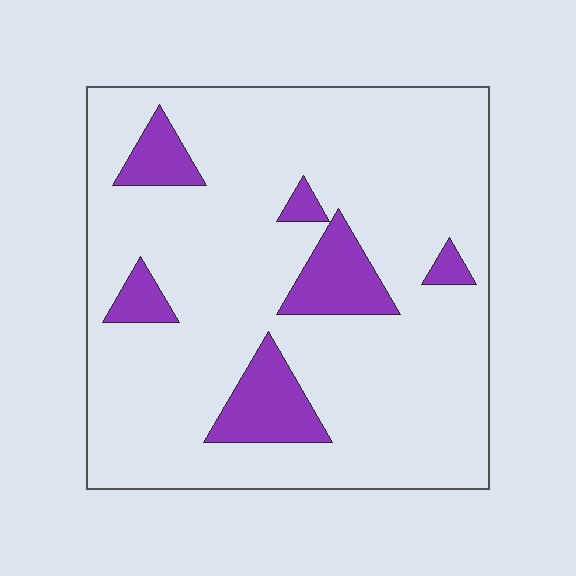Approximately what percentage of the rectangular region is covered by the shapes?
Approximately 15%.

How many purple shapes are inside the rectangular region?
6.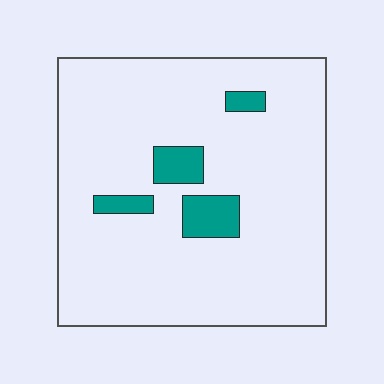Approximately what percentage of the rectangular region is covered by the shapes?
Approximately 10%.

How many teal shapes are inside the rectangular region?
4.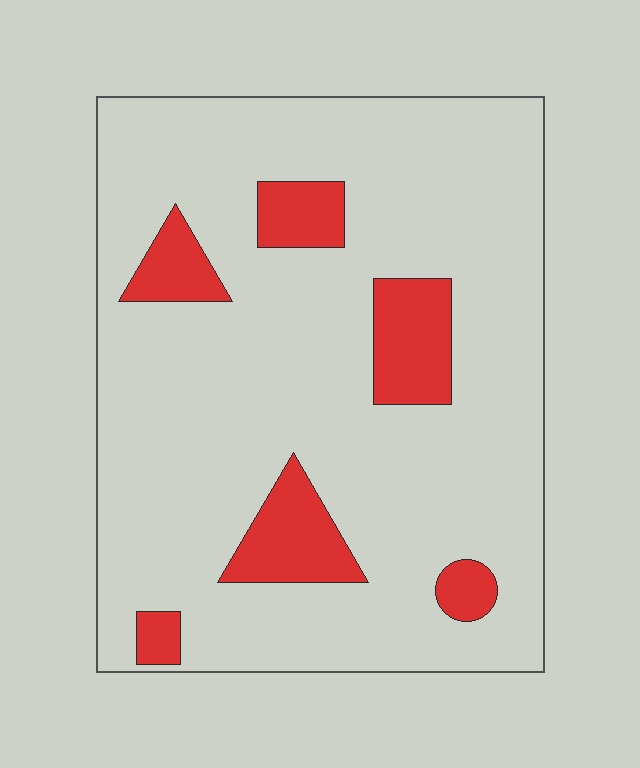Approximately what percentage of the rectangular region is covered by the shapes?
Approximately 15%.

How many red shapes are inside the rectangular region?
6.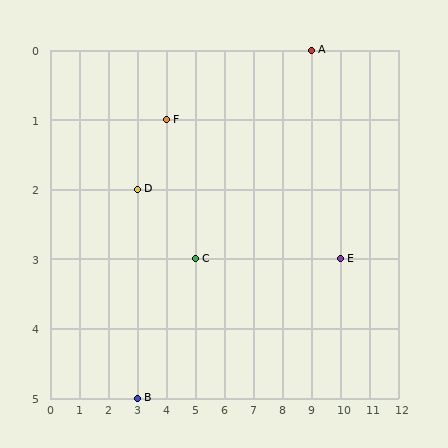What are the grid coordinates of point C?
Point C is at grid coordinates (5, 3).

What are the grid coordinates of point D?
Point D is at grid coordinates (3, 2).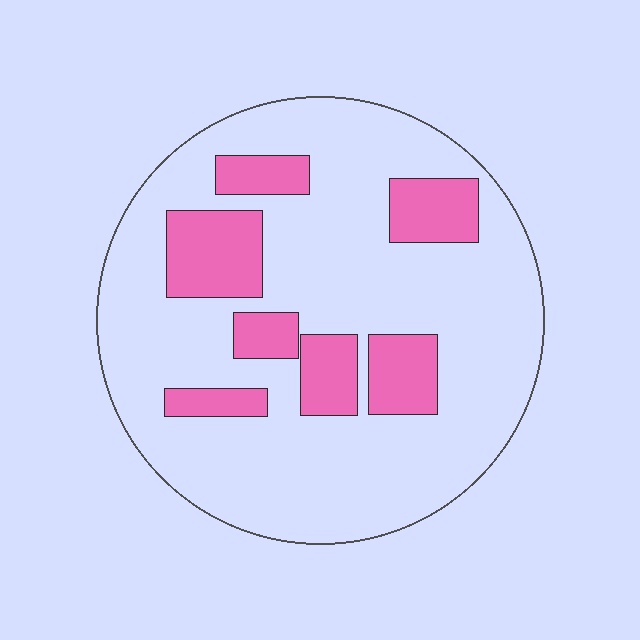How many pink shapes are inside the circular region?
7.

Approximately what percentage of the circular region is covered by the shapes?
Approximately 20%.